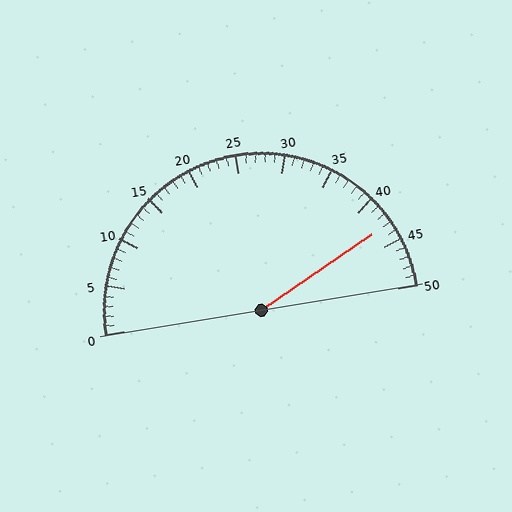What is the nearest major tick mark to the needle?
The nearest major tick mark is 45.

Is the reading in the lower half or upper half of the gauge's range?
The reading is in the upper half of the range (0 to 50).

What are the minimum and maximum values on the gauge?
The gauge ranges from 0 to 50.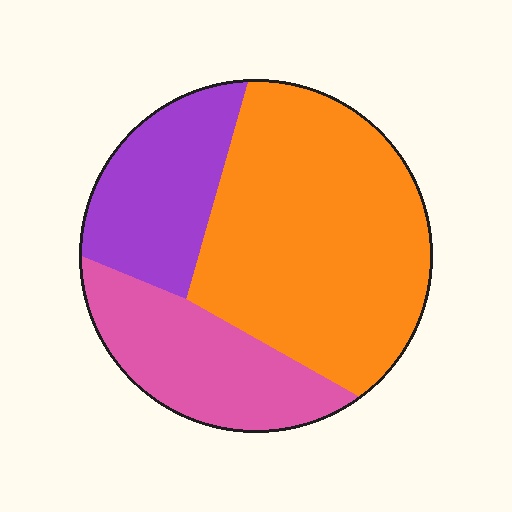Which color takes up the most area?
Orange, at roughly 55%.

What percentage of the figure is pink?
Pink covers around 25% of the figure.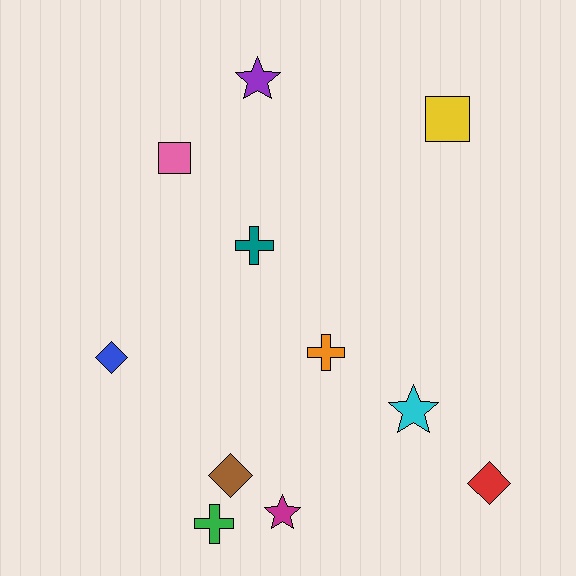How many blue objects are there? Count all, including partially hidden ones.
There is 1 blue object.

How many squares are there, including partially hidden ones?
There are 2 squares.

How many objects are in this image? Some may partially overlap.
There are 11 objects.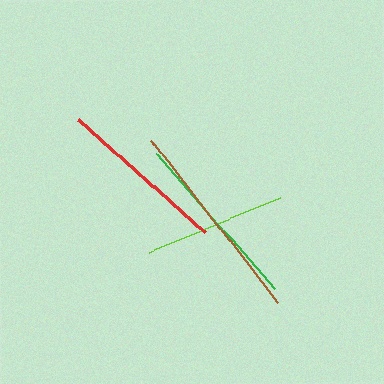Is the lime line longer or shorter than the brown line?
The brown line is longer than the lime line.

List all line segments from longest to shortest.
From longest to shortest: brown, green, red, lime.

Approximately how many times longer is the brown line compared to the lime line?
The brown line is approximately 1.4 times the length of the lime line.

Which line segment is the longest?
The brown line is the longest at approximately 206 pixels.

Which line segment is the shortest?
The lime line is the shortest at approximately 142 pixels.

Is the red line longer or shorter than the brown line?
The brown line is longer than the red line.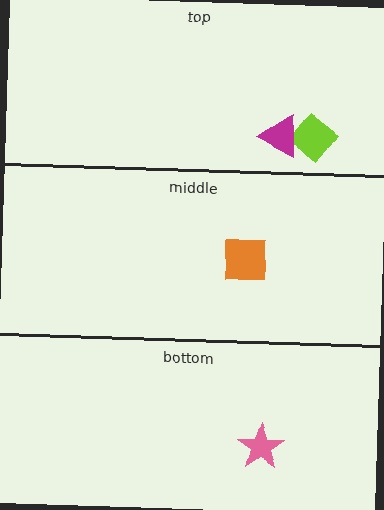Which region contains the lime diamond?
The top region.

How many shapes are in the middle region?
1.